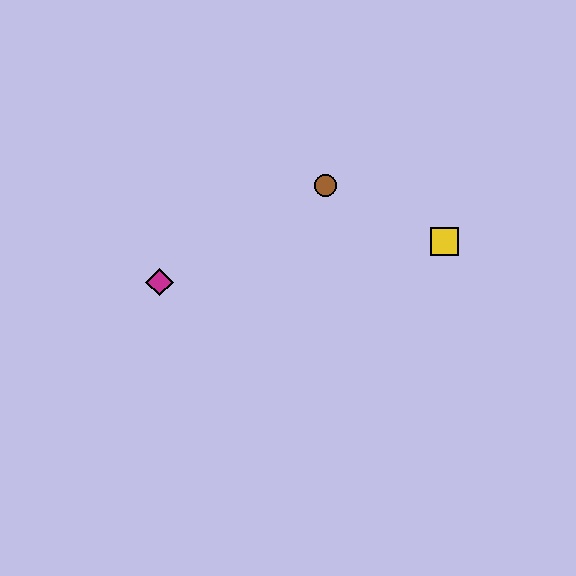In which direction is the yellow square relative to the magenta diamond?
The yellow square is to the right of the magenta diamond.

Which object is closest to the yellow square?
The brown circle is closest to the yellow square.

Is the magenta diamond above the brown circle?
No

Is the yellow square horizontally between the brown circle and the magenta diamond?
No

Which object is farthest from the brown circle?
The magenta diamond is farthest from the brown circle.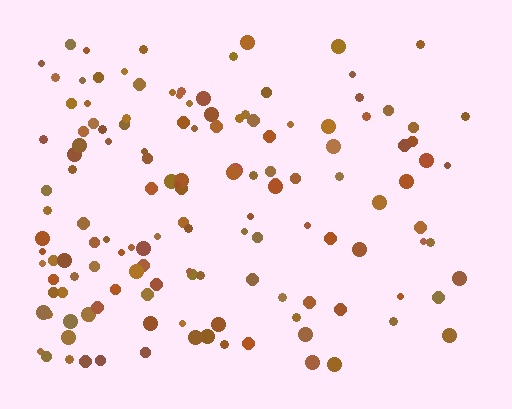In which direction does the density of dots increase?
From right to left, with the left side densest.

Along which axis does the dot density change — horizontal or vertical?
Horizontal.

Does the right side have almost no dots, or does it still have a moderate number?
Still a moderate number, just noticeably fewer than the left.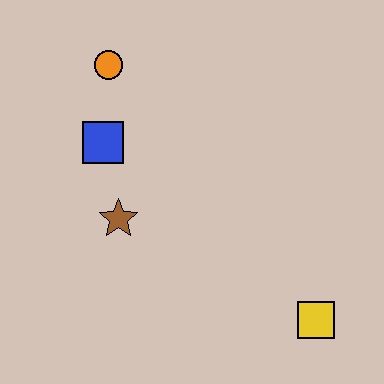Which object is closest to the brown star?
The blue square is closest to the brown star.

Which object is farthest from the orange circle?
The yellow square is farthest from the orange circle.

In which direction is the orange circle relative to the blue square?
The orange circle is above the blue square.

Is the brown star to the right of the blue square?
Yes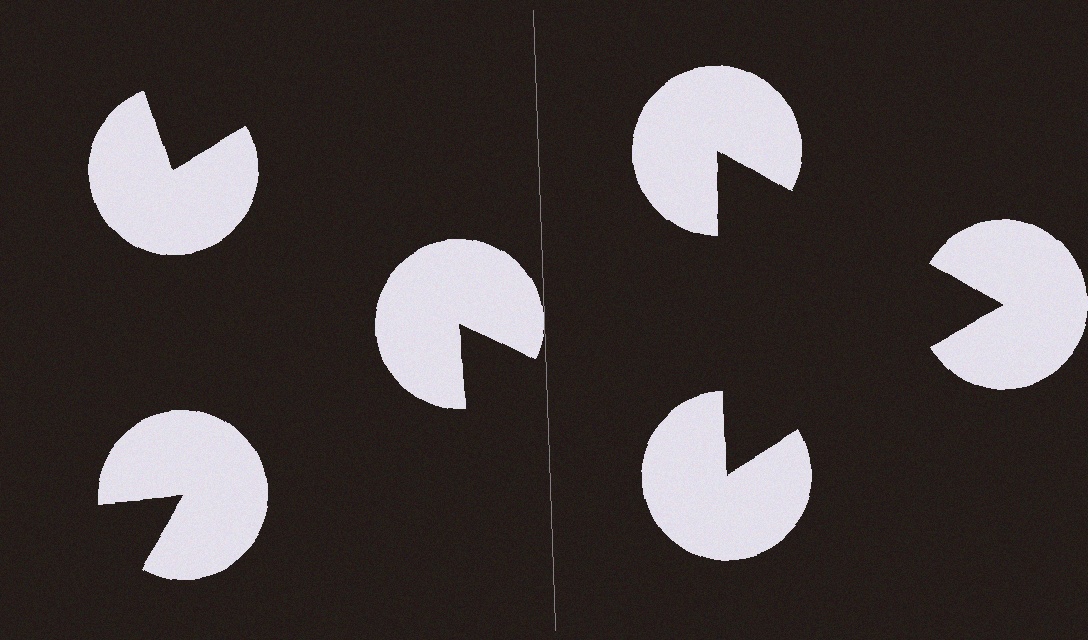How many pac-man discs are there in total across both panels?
6 — 3 on each side.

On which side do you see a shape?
An illusory triangle appears on the right side. On the left side the wedge cuts are rotated, so no coherent shape forms.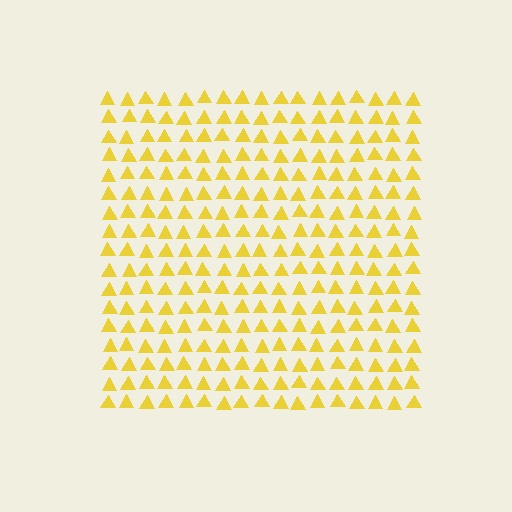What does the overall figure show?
The overall figure shows a square.